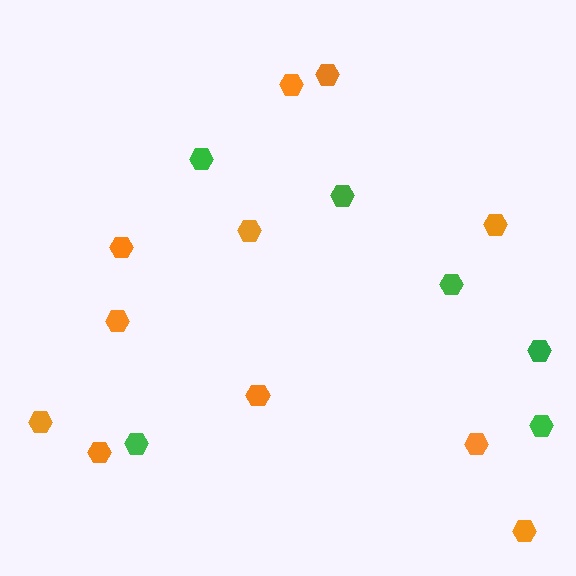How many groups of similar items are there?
There are 2 groups: one group of green hexagons (6) and one group of orange hexagons (11).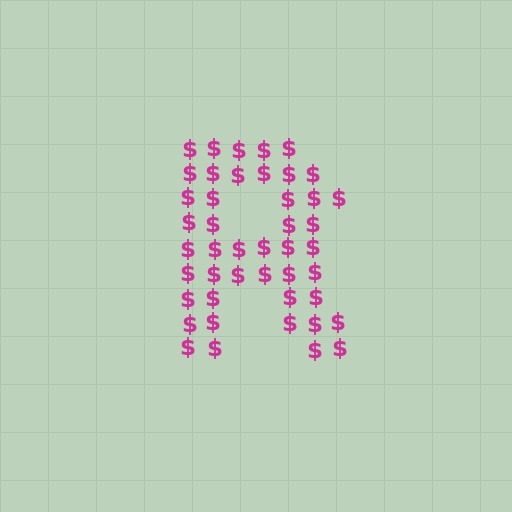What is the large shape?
The large shape is the letter R.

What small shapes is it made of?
It is made of small dollar signs.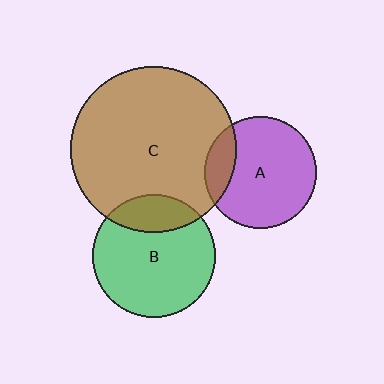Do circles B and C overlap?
Yes.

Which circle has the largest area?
Circle C (brown).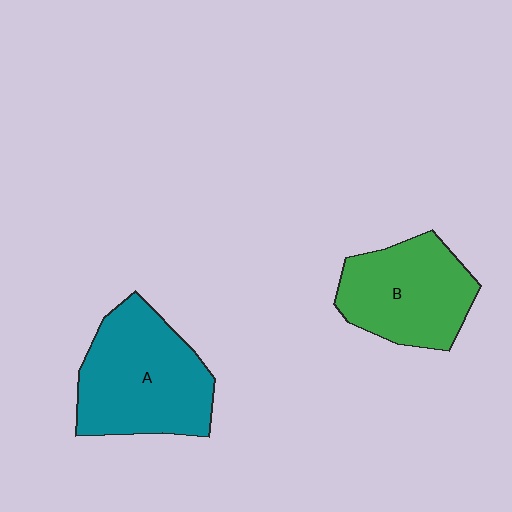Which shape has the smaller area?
Shape B (green).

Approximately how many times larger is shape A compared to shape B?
Approximately 1.2 times.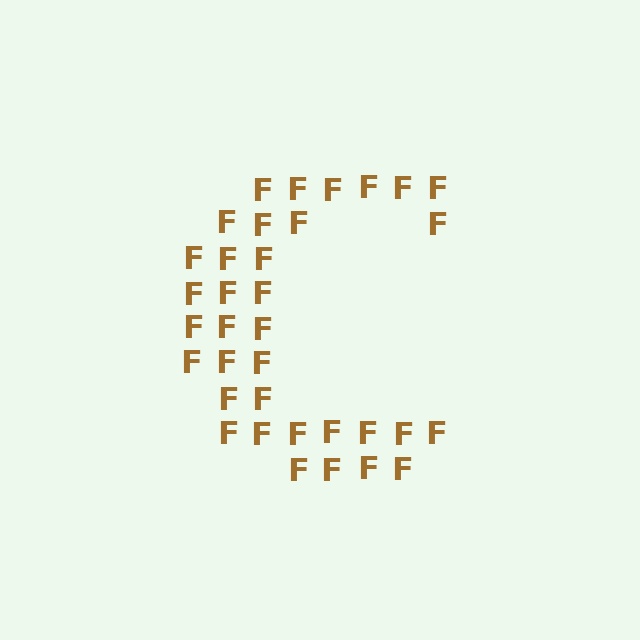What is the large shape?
The large shape is the letter C.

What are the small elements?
The small elements are letter F's.